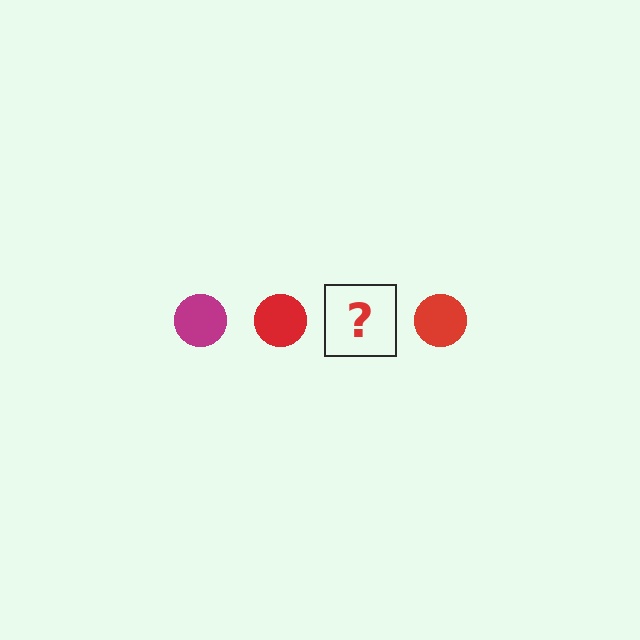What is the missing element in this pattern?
The missing element is a magenta circle.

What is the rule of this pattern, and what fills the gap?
The rule is that the pattern cycles through magenta, red circles. The gap should be filled with a magenta circle.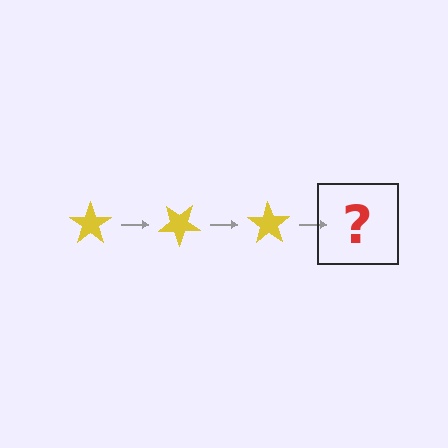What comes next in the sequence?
The next element should be a yellow star rotated 105 degrees.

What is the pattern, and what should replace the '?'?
The pattern is that the star rotates 35 degrees each step. The '?' should be a yellow star rotated 105 degrees.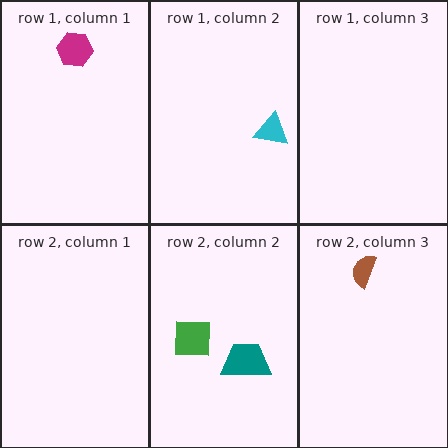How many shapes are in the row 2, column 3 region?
1.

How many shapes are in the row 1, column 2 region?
1.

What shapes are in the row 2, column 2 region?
The teal trapezoid, the green square.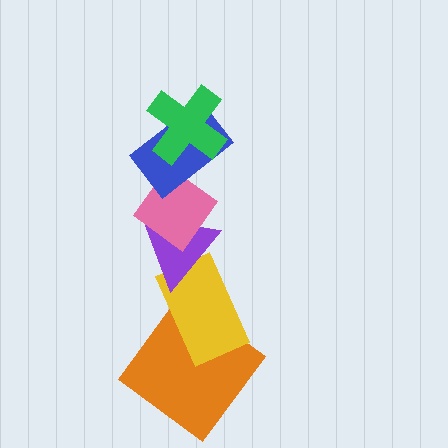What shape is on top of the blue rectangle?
The green cross is on top of the blue rectangle.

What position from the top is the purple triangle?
The purple triangle is 4th from the top.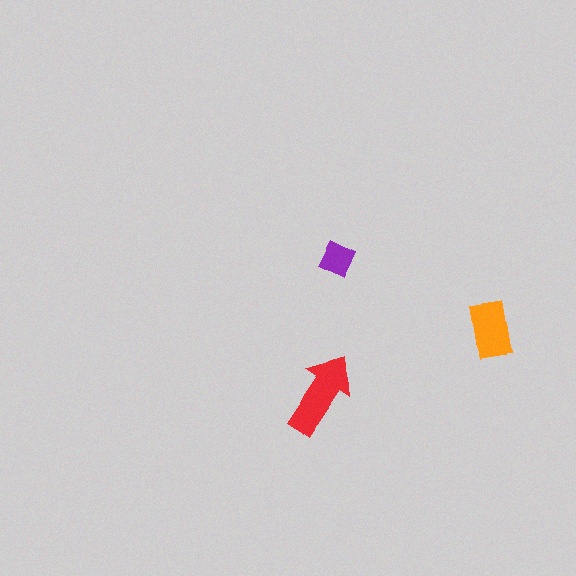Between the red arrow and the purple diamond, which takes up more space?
The red arrow.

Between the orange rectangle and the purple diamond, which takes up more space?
The orange rectangle.